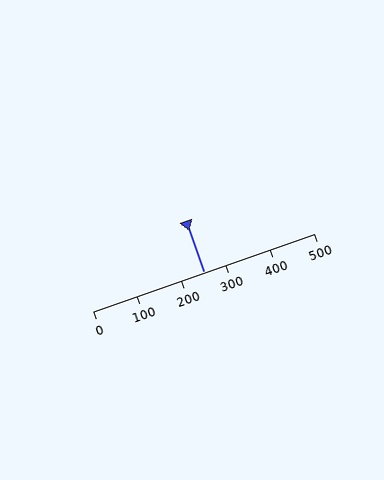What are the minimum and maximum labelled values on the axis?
The axis runs from 0 to 500.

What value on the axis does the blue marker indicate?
The marker indicates approximately 250.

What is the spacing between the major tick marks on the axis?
The major ticks are spaced 100 apart.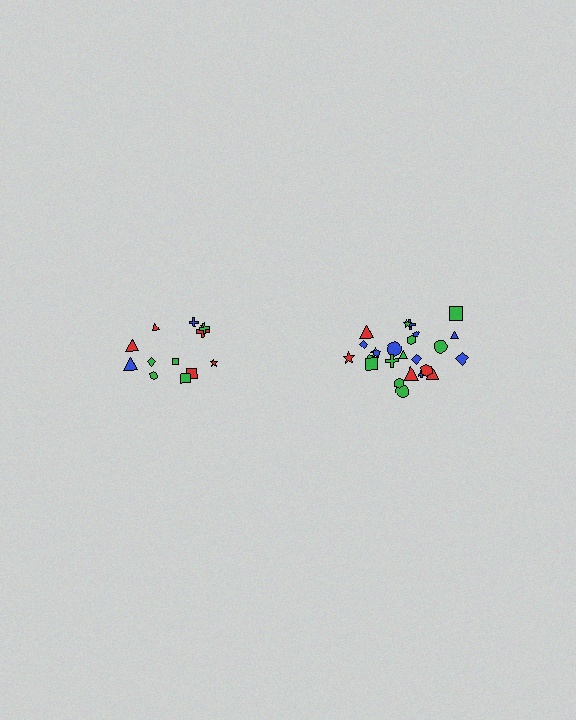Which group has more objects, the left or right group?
The right group.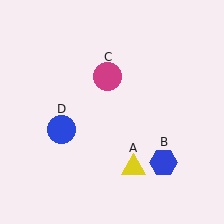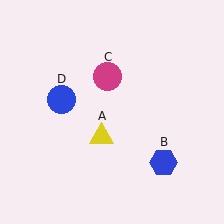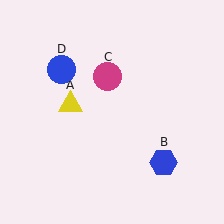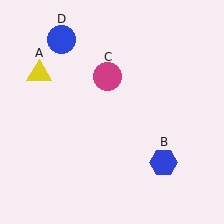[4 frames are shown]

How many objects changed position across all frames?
2 objects changed position: yellow triangle (object A), blue circle (object D).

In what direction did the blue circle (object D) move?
The blue circle (object D) moved up.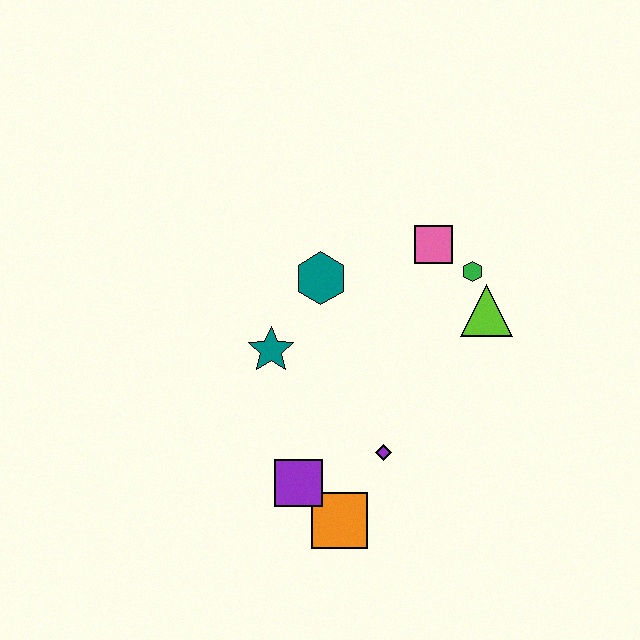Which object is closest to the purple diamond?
The orange square is closest to the purple diamond.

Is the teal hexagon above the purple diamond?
Yes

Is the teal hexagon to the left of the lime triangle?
Yes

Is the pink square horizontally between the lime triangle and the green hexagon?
No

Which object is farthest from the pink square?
The orange square is farthest from the pink square.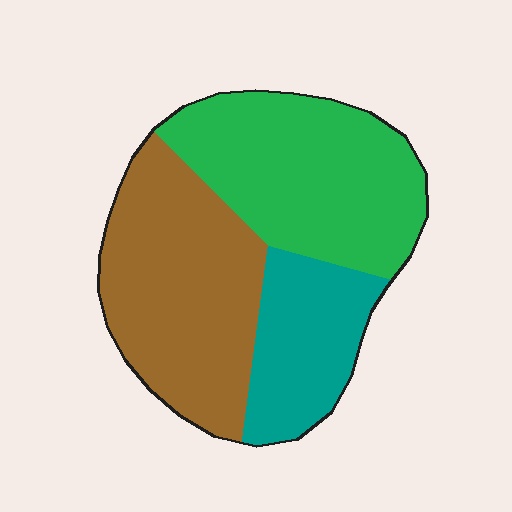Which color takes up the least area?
Teal, at roughly 20%.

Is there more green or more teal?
Green.